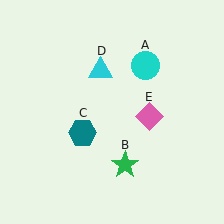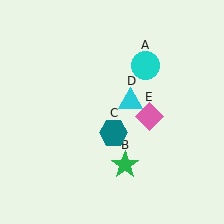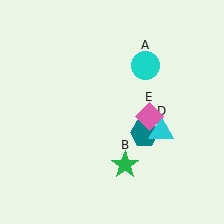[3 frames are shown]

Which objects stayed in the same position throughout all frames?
Cyan circle (object A) and green star (object B) and pink diamond (object E) remained stationary.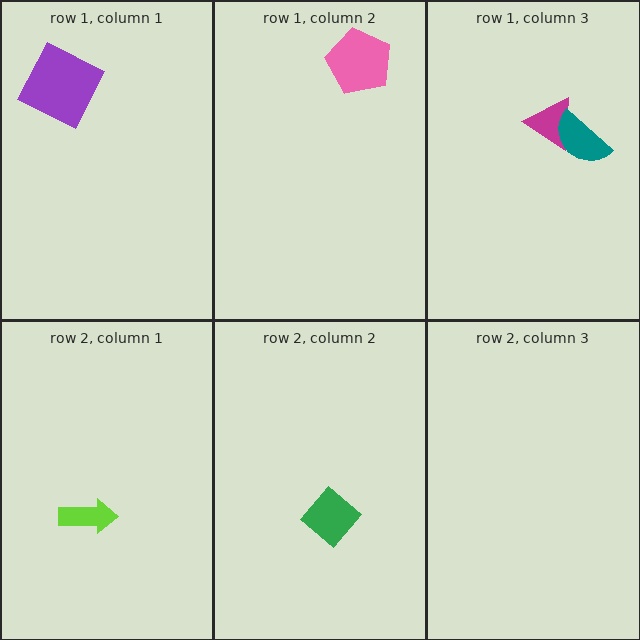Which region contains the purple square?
The row 1, column 1 region.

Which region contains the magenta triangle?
The row 1, column 3 region.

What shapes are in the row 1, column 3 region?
The magenta triangle, the teal semicircle.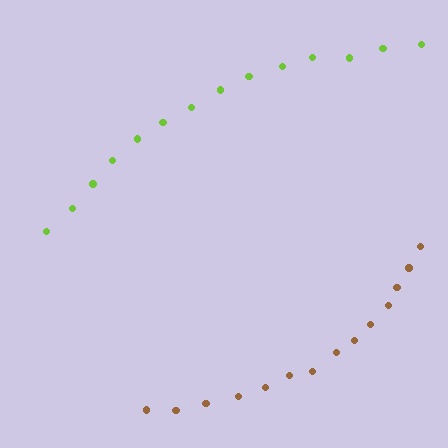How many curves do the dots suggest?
There are 2 distinct paths.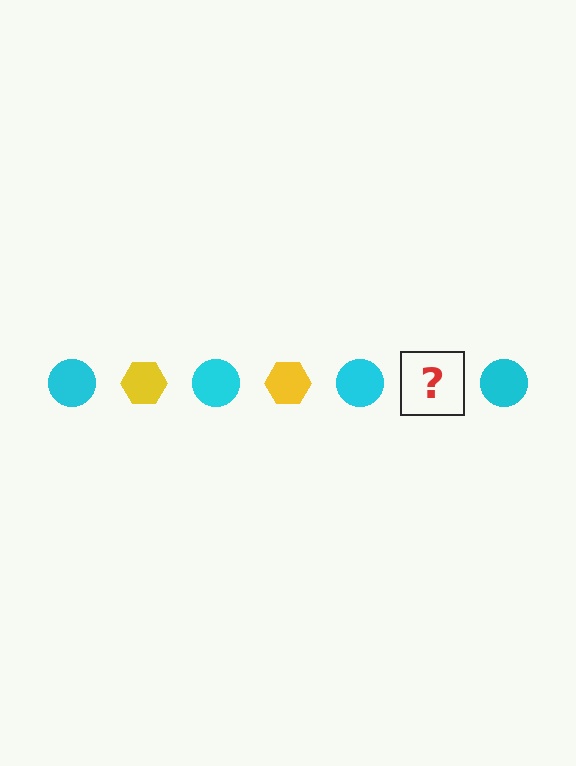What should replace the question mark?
The question mark should be replaced with a yellow hexagon.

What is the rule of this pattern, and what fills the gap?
The rule is that the pattern alternates between cyan circle and yellow hexagon. The gap should be filled with a yellow hexagon.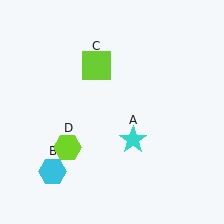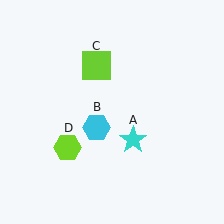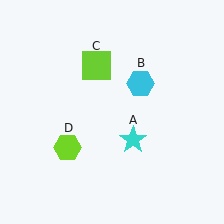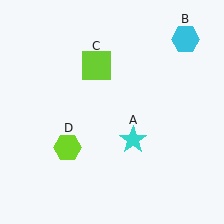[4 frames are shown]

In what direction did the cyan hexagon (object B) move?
The cyan hexagon (object B) moved up and to the right.